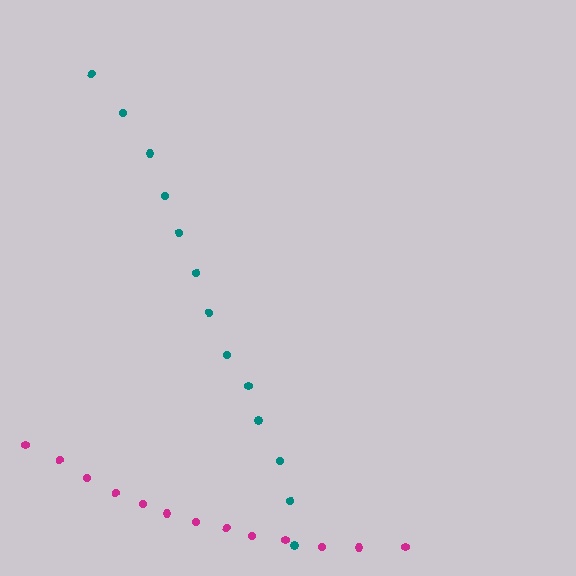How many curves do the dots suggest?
There are 2 distinct paths.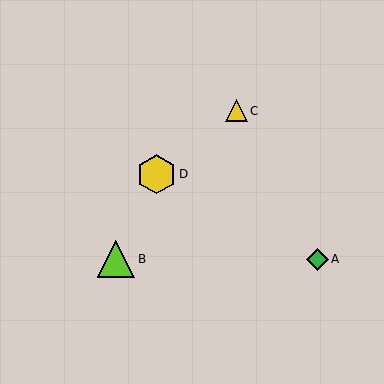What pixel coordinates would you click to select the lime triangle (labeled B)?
Click at (116, 259) to select the lime triangle B.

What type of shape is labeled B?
Shape B is a lime triangle.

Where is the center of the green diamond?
The center of the green diamond is at (317, 259).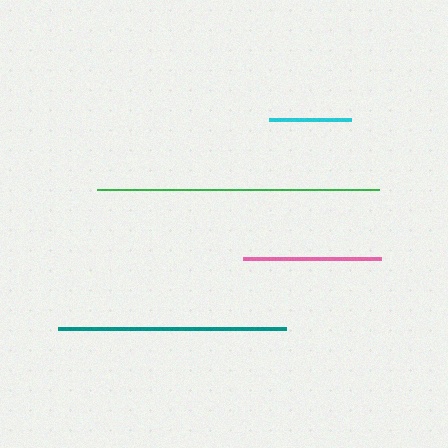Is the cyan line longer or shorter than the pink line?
The pink line is longer than the cyan line.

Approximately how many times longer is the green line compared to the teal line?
The green line is approximately 1.2 times the length of the teal line.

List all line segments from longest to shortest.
From longest to shortest: green, teal, pink, cyan.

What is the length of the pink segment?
The pink segment is approximately 138 pixels long.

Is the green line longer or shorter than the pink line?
The green line is longer than the pink line.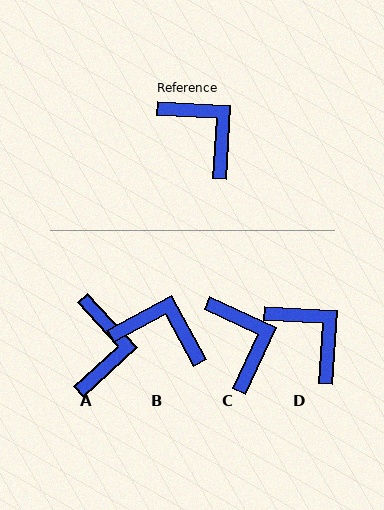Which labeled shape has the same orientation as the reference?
D.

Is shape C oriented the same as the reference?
No, it is off by about 22 degrees.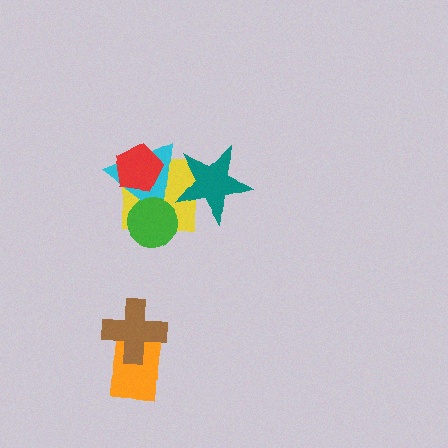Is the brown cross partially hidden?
No, no other shape covers it.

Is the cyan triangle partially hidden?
Yes, it is partially covered by another shape.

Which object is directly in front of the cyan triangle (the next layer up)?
The green circle is directly in front of the cyan triangle.